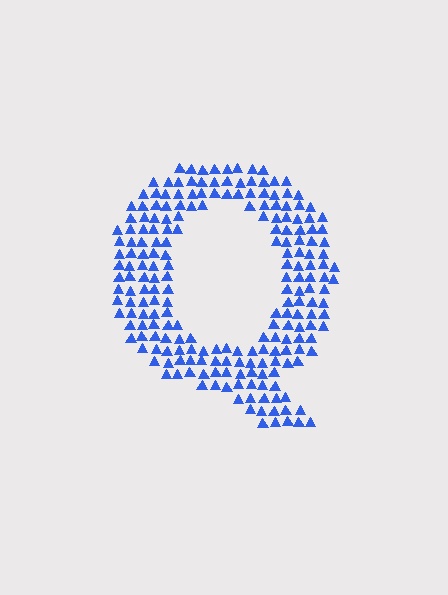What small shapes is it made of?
It is made of small triangles.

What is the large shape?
The large shape is the letter Q.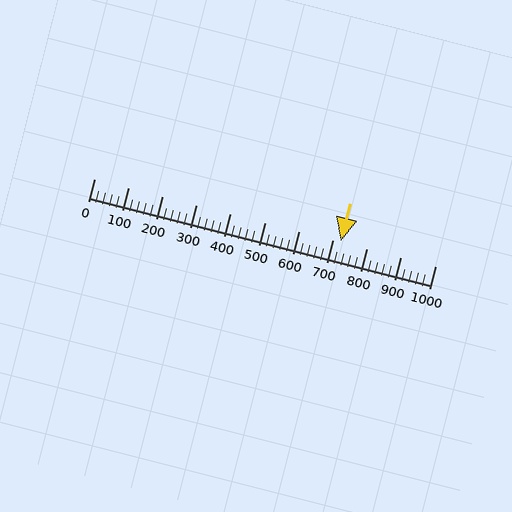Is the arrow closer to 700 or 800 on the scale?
The arrow is closer to 700.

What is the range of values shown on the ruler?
The ruler shows values from 0 to 1000.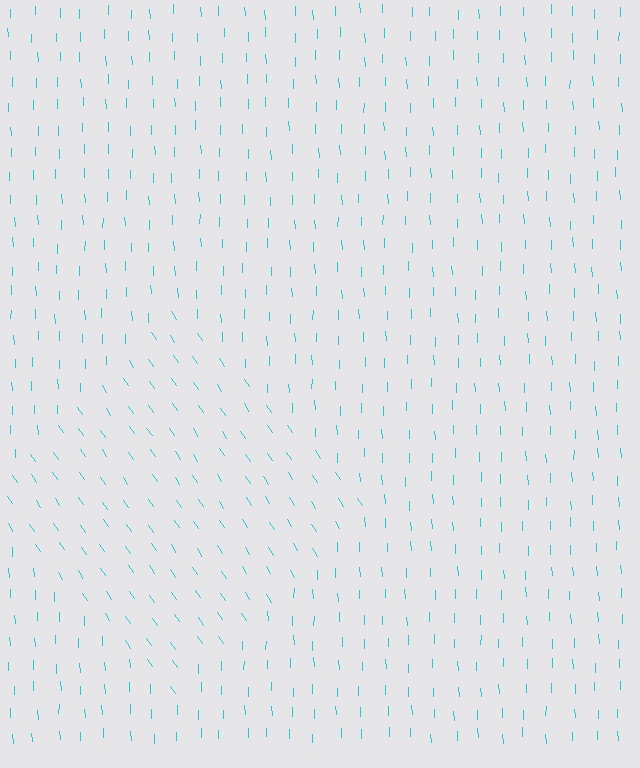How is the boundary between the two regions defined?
The boundary is defined purely by a change in line orientation (approximately 32 degrees difference). All lines are the same color and thickness.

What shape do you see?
I see a diamond.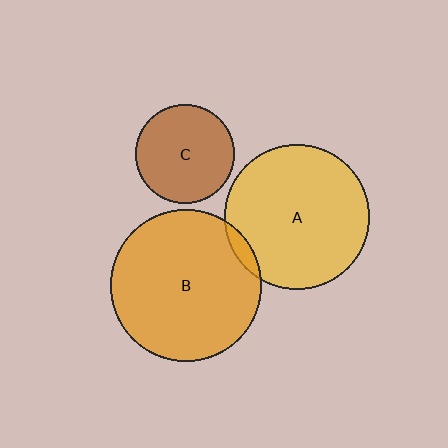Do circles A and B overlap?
Yes.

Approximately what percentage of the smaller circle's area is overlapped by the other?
Approximately 5%.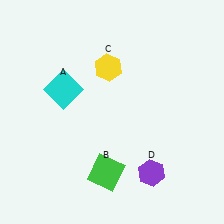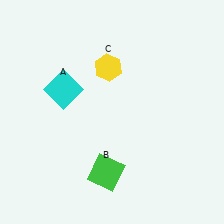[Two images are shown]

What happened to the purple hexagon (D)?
The purple hexagon (D) was removed in Image 2. It was in the bottom-right area of Image 1.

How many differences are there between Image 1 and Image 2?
There is 1 difference between the two images.